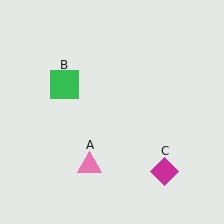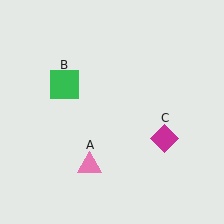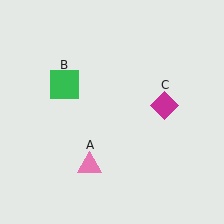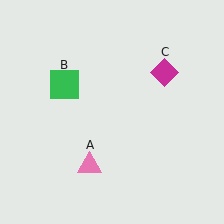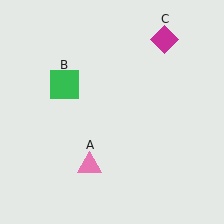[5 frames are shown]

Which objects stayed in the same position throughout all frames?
Pink triangle (object A) and green square (object B) remained stationary.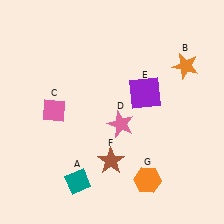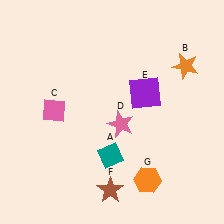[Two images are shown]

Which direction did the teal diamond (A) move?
The teal diamond (A) moved right.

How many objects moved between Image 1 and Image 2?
2 objects moved between the two images.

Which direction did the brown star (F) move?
The brown star (F) moved down.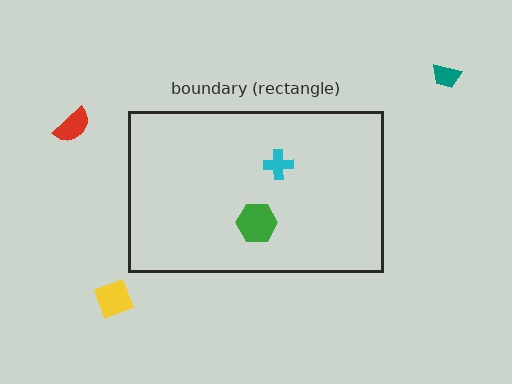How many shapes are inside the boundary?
2 inside, 3 outside.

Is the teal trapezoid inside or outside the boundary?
Outside.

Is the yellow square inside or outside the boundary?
Outside.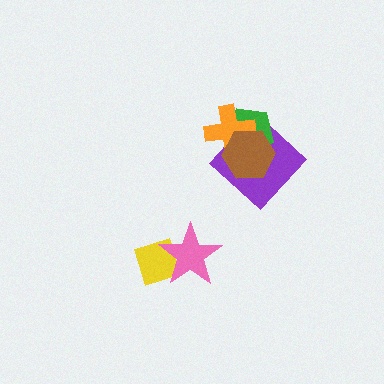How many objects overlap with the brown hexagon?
3 objects overlap with the brown hexagon.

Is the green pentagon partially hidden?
Yes, it is partially covered by another shape.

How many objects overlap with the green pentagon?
3 objects overlap with the green pentagon.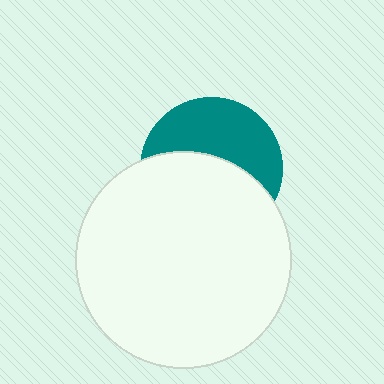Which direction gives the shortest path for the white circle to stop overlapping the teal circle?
Moving down gives the shortest separation.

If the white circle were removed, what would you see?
You would see the complete teal circle.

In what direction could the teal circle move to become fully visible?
The teal circle could move up. That would shift it out from behind the white circle entirely.